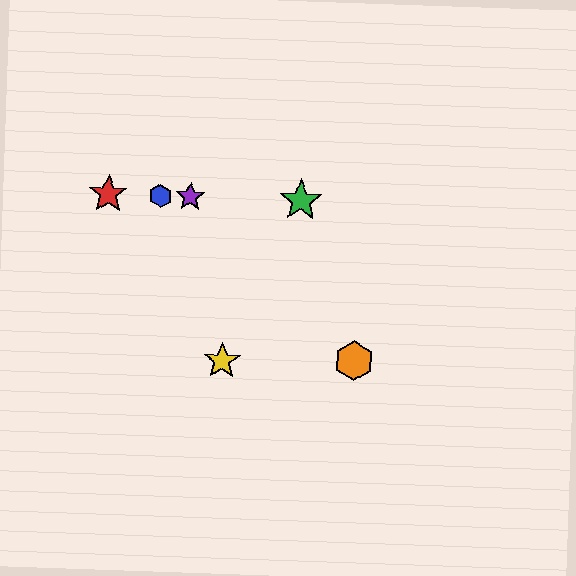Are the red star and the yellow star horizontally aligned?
No, the red star is at y≈194 and the yellow star is at y≈361.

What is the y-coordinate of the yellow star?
The yellow star is at y≈361.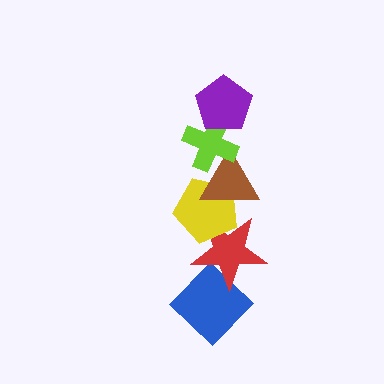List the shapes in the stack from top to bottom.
From top to bottom: the purple pentagon, the lime cross, the brown triangle, the yellow pentagon, the red star, the blue diamond.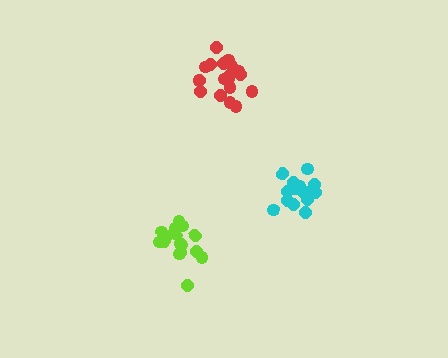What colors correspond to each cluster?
The clusters are colored: lime, cyan, red.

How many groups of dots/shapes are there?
There are 3 groups.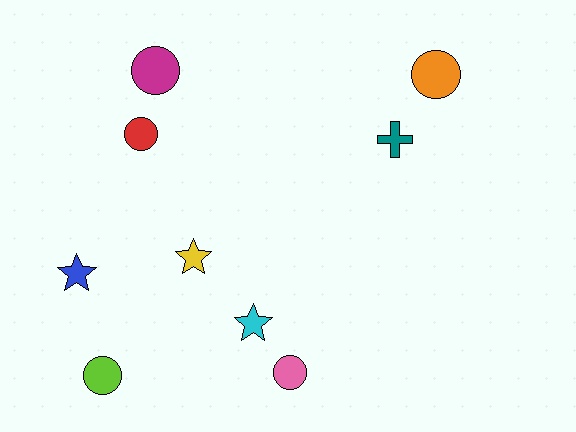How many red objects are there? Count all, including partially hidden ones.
There is 1 red object.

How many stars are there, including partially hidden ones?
There are 3 stars.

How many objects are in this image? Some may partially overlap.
There are 9 objects.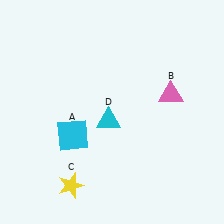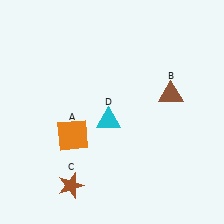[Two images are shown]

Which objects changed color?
A changed from cyan to orange. B changed from pink to brown. C changed from yellow to brown.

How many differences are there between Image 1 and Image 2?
There are 3 differences between the two images.